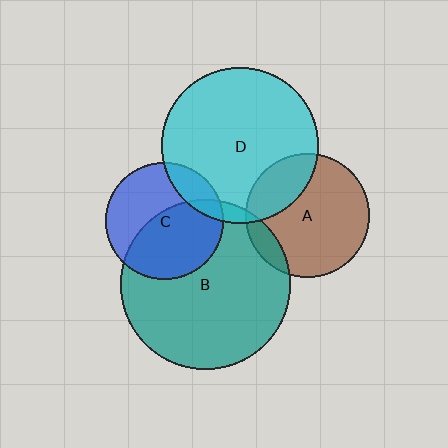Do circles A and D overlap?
Yes.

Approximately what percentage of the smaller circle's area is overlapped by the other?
Approximately 25%.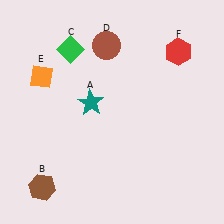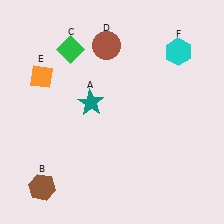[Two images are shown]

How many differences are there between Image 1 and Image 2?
There is 1 difference between the two images.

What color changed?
The hexagon (F) changed from red in Image 1 to cyan in Image 2.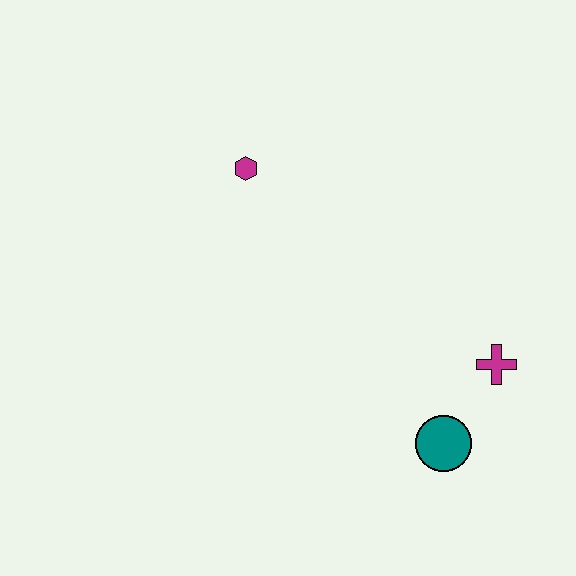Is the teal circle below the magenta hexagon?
Yes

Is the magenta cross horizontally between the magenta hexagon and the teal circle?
No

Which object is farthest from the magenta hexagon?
The teal circle is farthest from the magenta hexagon.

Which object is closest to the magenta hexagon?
The magenta cross is closest to the magenta hexagon.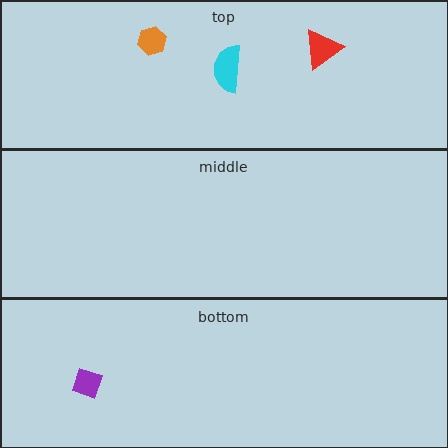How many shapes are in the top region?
3.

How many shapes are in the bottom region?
1.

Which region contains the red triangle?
The top region.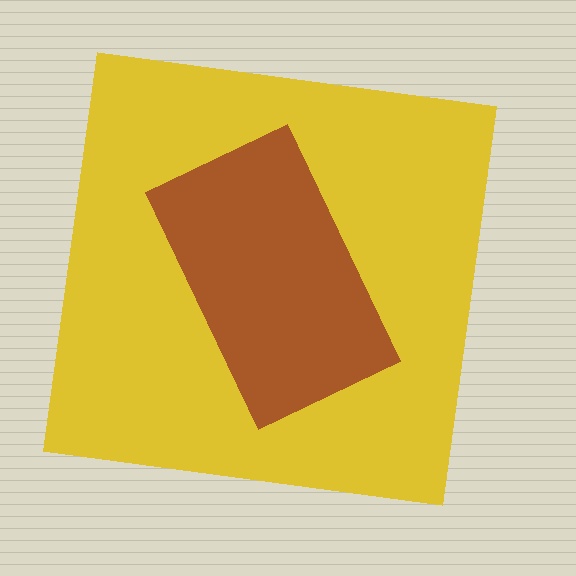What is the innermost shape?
The brown rectangle.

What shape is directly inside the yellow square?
The brown rectangle.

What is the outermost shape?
The yellow square.